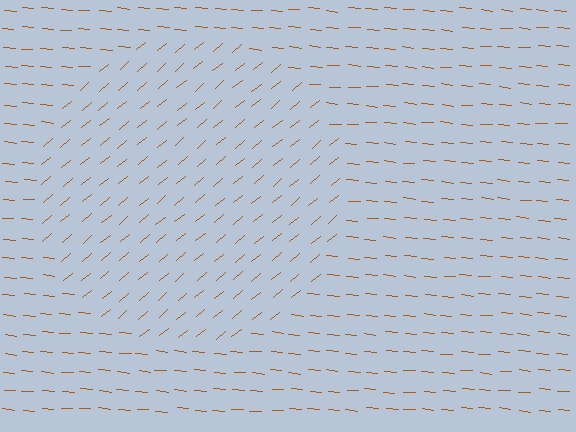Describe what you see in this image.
The image is filled with small brown line segments. A circle region in the image has lines oriented differently from the surrounding lines, creating a visible texture boundary.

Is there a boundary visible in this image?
Yes, there is a texture boundary formed by a change in line orientation.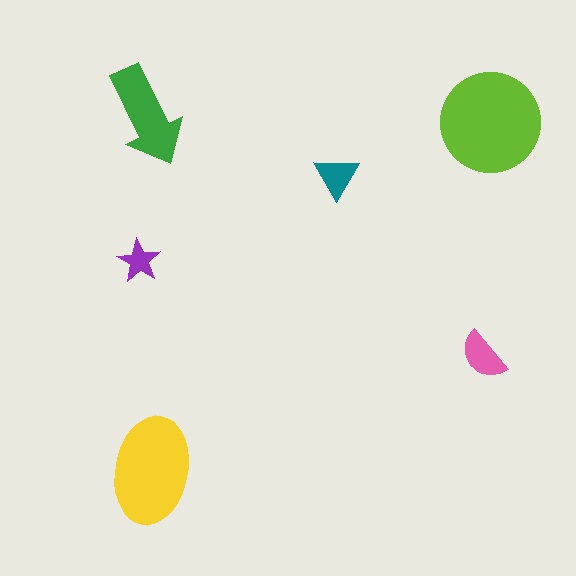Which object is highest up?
The green arrow is topmost.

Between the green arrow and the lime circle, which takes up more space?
The lime circle.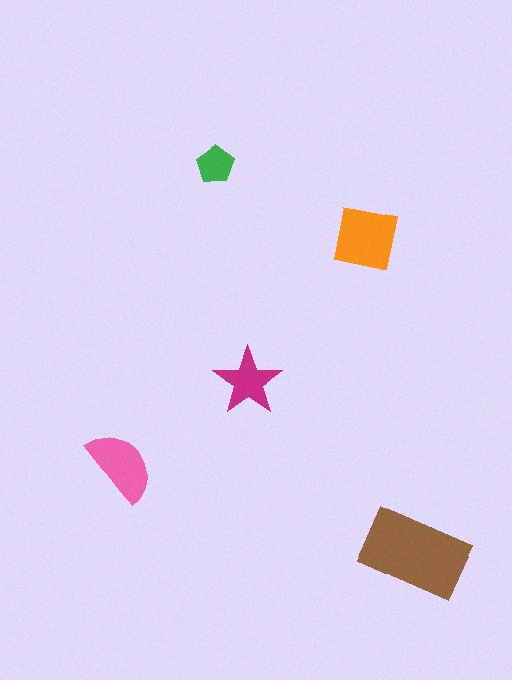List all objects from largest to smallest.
The brown rectangle, the orange square, the pink semicircle, the magenta star, the green pentagon.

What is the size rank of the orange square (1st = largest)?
2nd.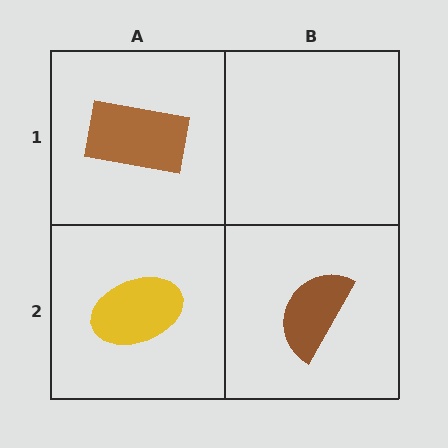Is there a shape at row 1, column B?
No, that cell is empty.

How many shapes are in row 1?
1 shape.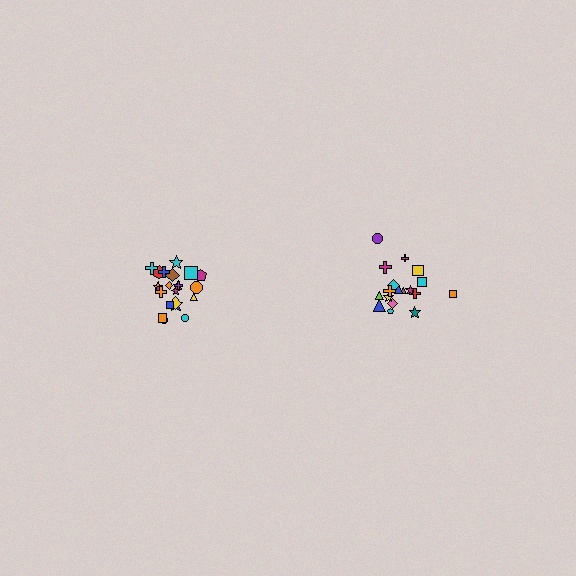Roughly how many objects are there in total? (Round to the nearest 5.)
Roughly 40 objects in total.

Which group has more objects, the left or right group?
The left group.